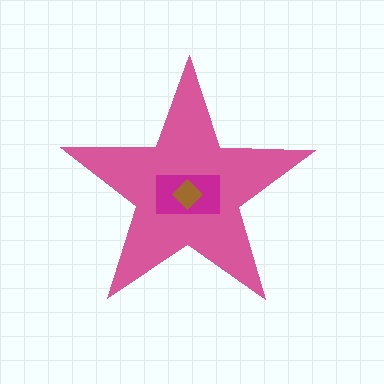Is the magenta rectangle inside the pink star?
Yes.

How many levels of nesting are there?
3.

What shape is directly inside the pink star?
The magenta rectangle.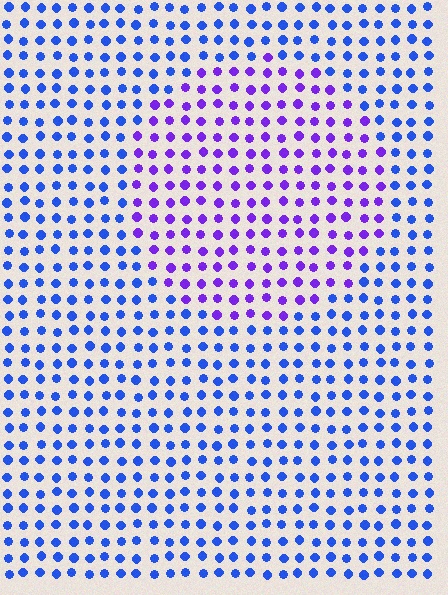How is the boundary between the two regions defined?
The boundary is defined purely by a slight shift in hue (about 42 degrees). Spacing, size, and orientation are identical on both sides.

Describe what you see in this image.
The image is filled with small blue elements in a uniform arrangement. A circle-shaped region is visible where the elements are tinted to a slightly different hue, forming a subtle color boundary.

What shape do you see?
I see a circle.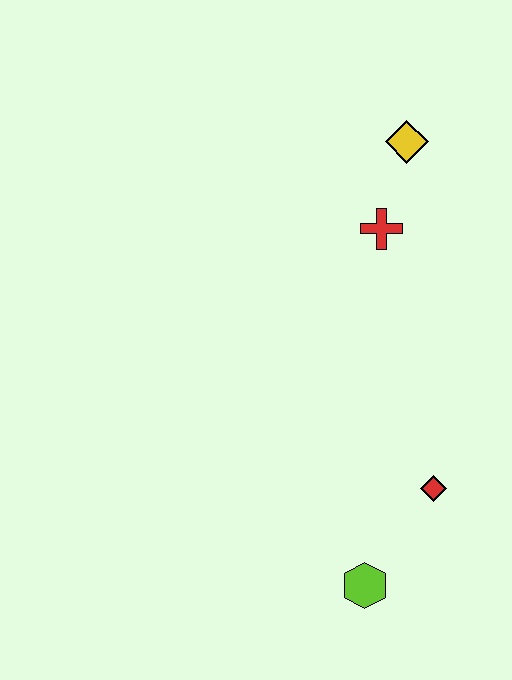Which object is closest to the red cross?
The yellow diamond is closest to the red cross.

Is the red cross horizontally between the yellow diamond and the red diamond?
No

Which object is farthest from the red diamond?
The yellow diamond is farthest from the red diamond.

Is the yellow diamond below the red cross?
No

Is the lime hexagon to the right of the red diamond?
No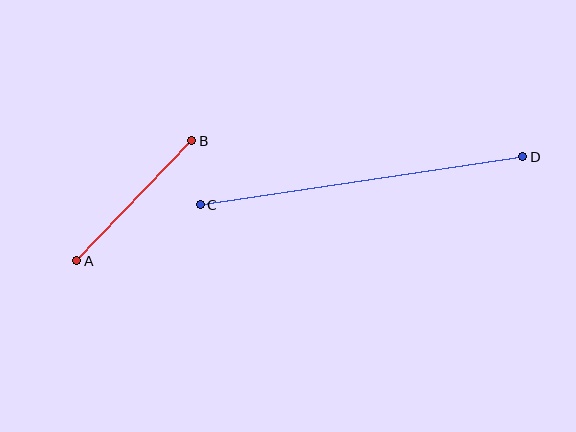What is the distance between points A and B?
The distance is approximately 166 pixels.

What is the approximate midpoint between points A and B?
The midpoint is at approximately (134, 201) pixels.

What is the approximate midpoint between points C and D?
The midpoint is at approximately (362, 181) pixels.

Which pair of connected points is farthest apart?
Points C and D are farthest apart.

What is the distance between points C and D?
The distance is approximately 326 pixels.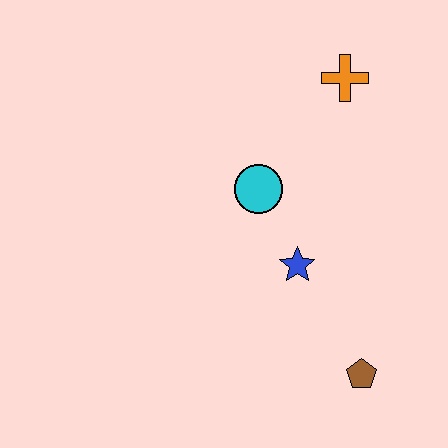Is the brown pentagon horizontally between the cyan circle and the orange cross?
No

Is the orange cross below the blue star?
No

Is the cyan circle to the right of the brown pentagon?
No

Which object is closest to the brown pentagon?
The blue star is closest to the brown pentagon.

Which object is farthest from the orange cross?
The brown pentagon is farthest from the orange cross.